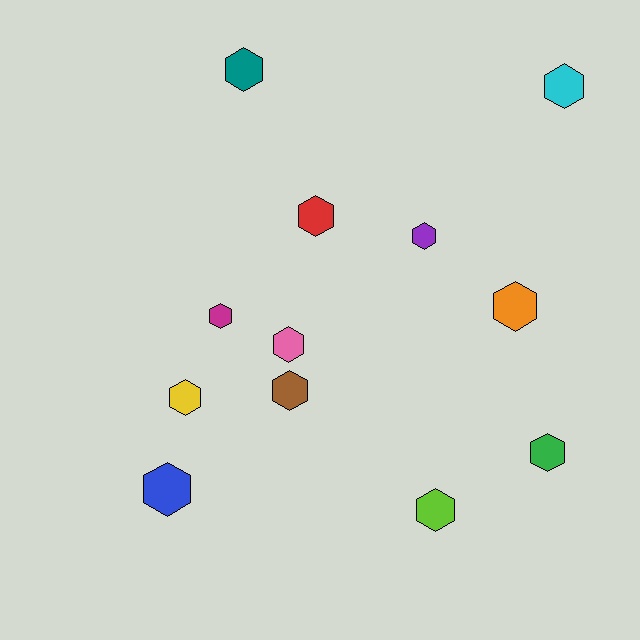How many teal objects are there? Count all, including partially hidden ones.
There is 1 teal object.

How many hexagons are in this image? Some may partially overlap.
There are 12 hexagons.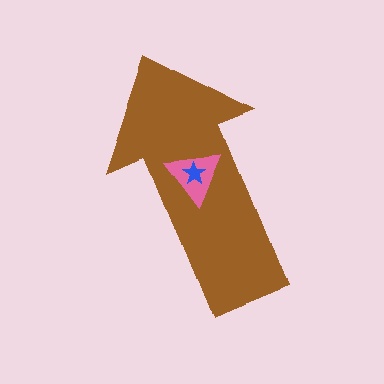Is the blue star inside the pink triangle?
Yes.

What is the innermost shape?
The blue star.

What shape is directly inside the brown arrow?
The pink triangle.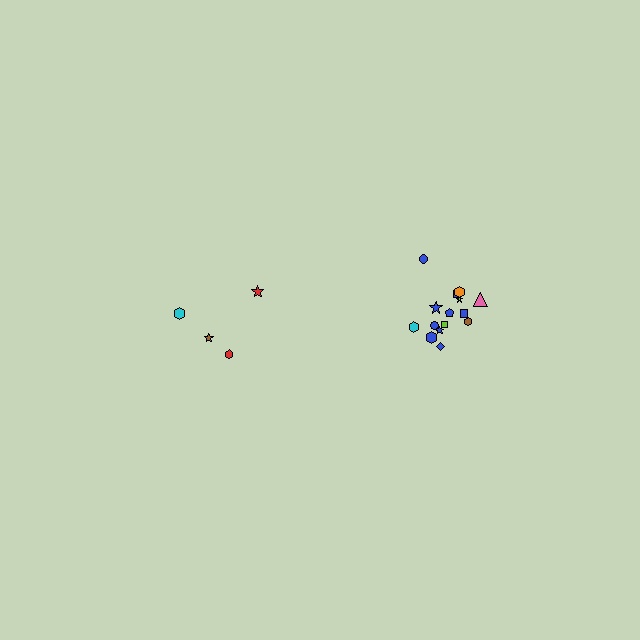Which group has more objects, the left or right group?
The right group.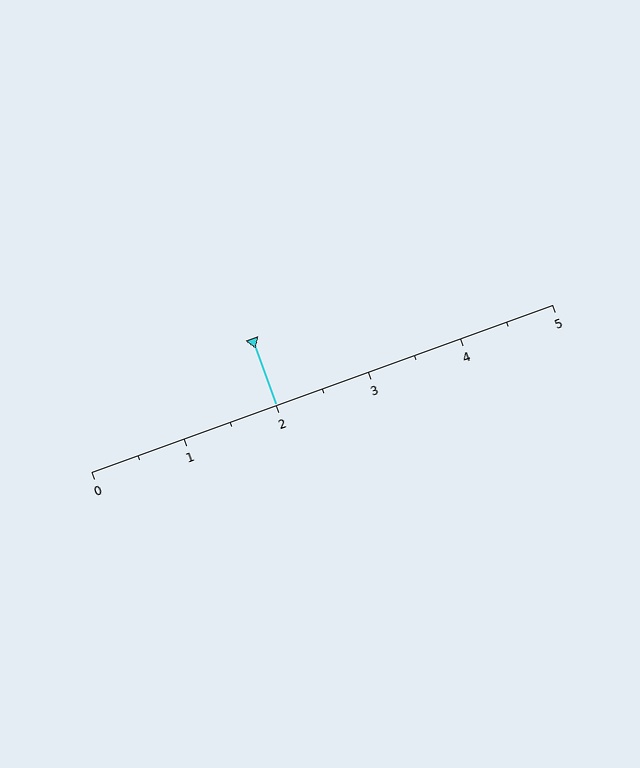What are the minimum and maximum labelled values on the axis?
The axis runs from 0 to 5.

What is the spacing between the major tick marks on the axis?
The major ticks are spaced 1 apart.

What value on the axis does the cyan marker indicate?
The marker indicates approximately 2.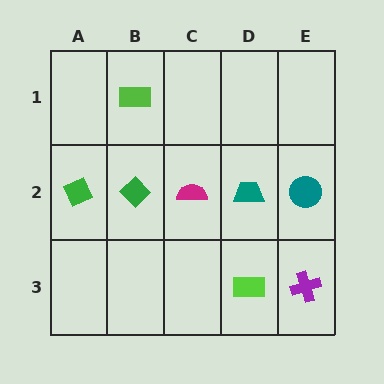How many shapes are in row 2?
5 shapes.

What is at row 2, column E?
A teal circle.